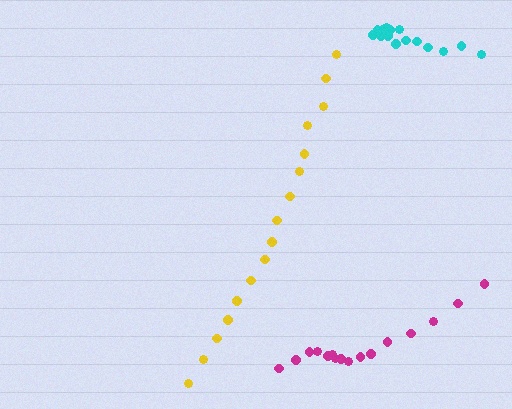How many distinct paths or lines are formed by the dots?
There are 3 distinct paths.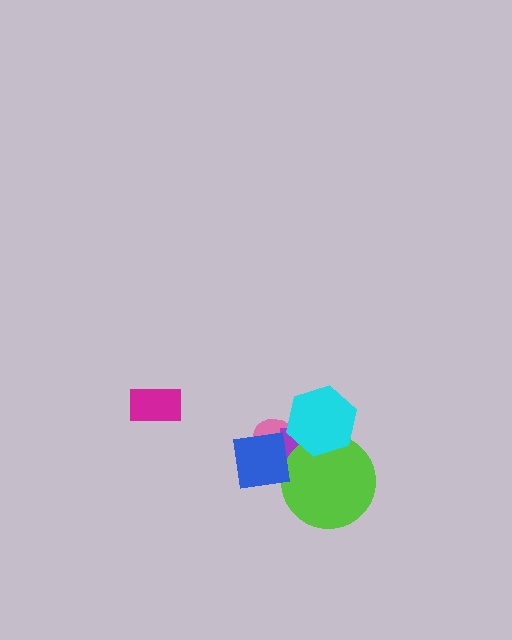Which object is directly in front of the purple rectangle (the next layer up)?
The lime circle is directly in front of the purple rectangle.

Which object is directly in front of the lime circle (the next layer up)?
The blue square is directly in front of the lime circle.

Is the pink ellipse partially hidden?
Yes, it is partially covered by another shape.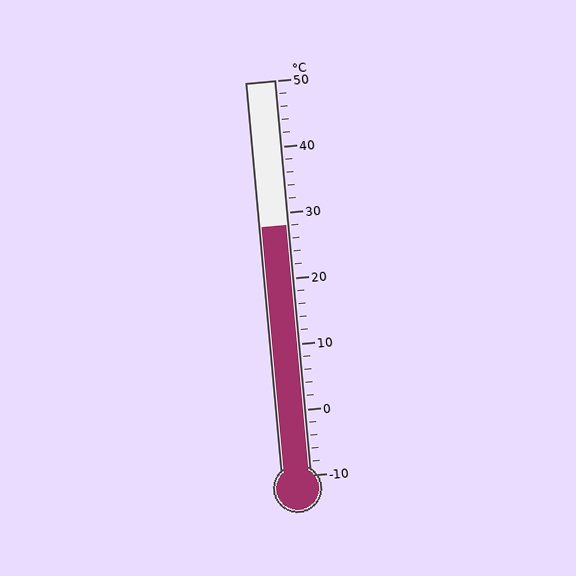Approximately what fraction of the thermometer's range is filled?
The thermometer is filled to approximately 65% of its range.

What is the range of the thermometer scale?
The thermometer scale ranges from -10°C to 50°C.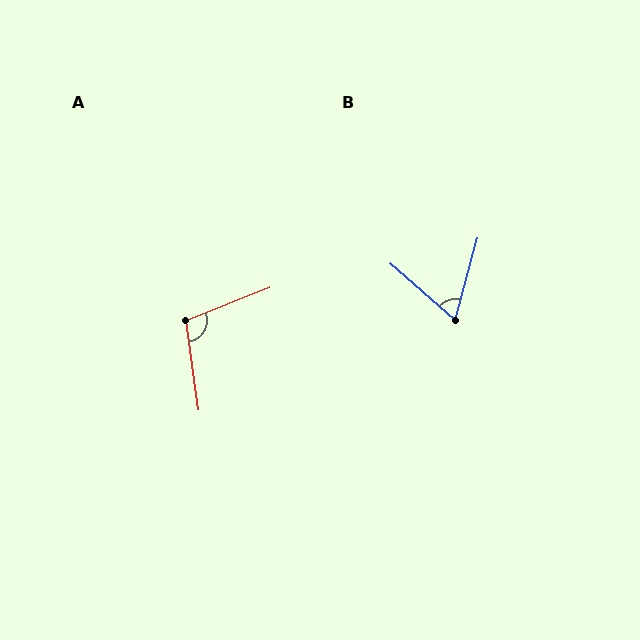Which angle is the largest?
A, at approximately 104 degrees.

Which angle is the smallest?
B, at approximately 64 degrees.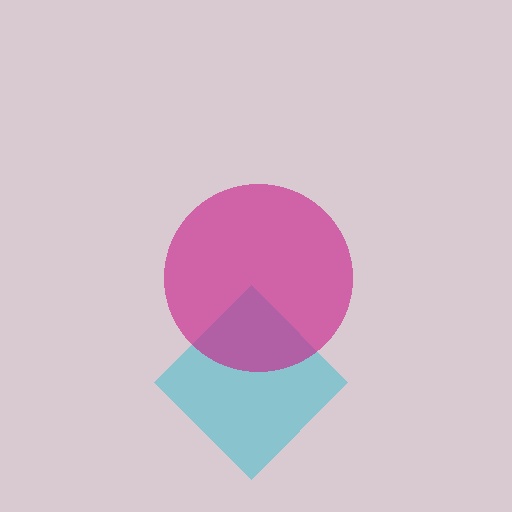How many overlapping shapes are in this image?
There are 2 overlapping shapes in the image.